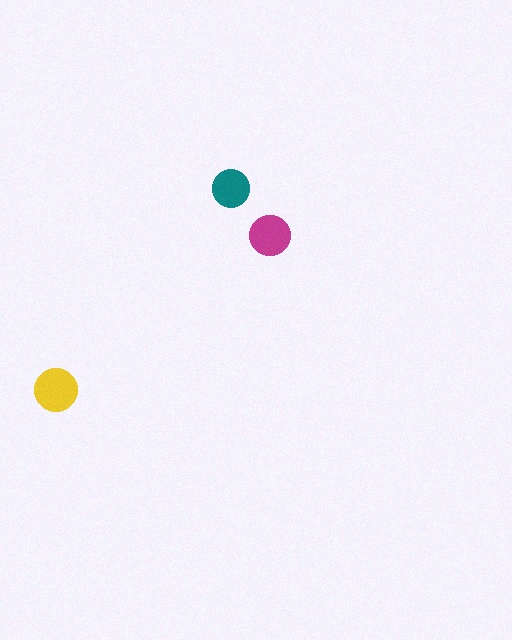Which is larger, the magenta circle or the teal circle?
The magenta one.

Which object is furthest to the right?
The magenta circle is rightmost.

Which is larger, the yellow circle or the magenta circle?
The yellow one.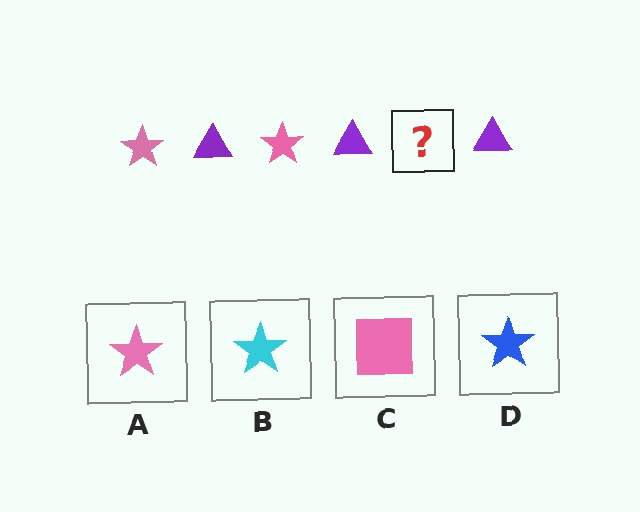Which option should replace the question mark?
Option A.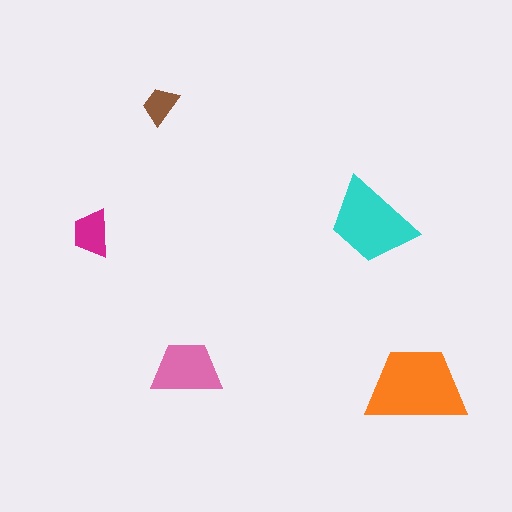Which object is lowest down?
The orange trapezoid is bottommost.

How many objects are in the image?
There are 5 objects in the image.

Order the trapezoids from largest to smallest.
the orange one, the cyan one, the pink one, the magenta one, the brown one.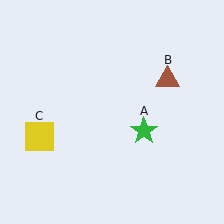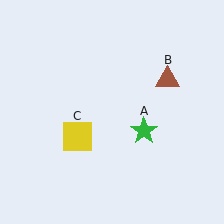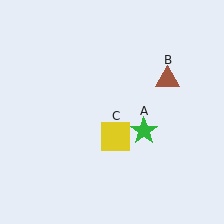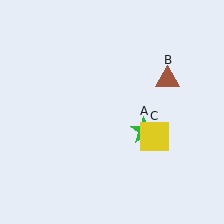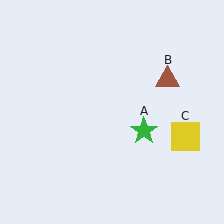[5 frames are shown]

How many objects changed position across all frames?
1 object changed position: yellow square (object C).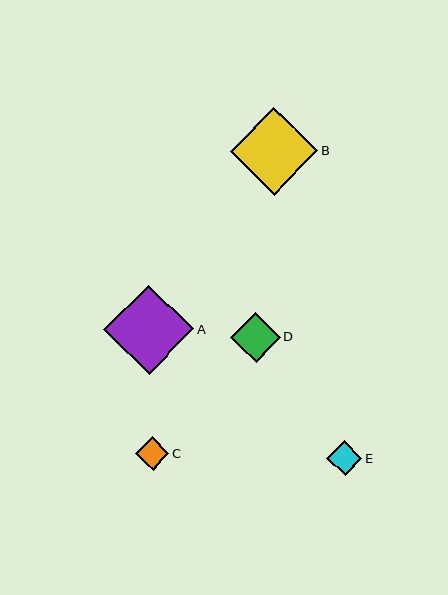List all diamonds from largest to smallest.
From largest to smallest: A, B, D, E, C.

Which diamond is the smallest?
Diamond C is the smallest with a size of approximately 33 pixels.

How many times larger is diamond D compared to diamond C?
Diamond D is approximately 1.5 times the size of diamond C.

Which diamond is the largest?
Diamond A is the largest with a size of approximately 90 pixels.